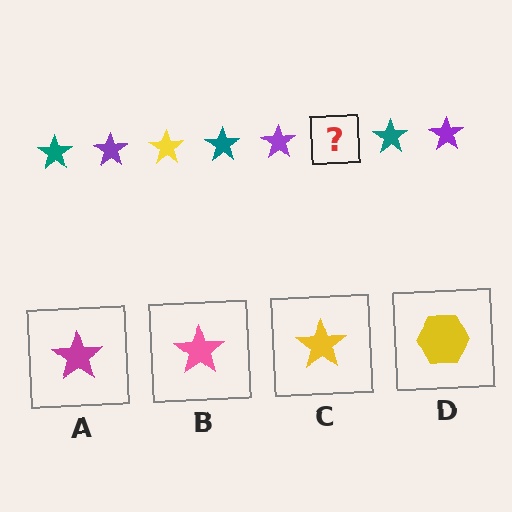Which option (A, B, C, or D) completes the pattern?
C.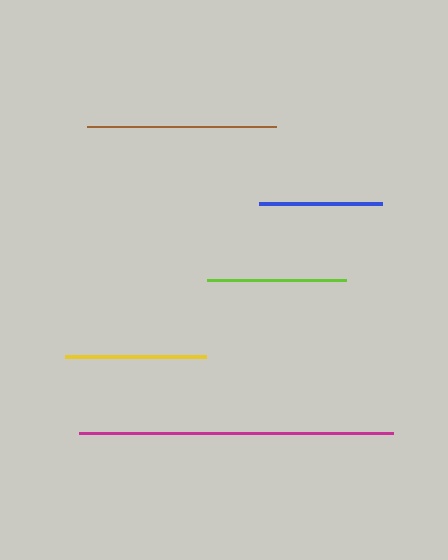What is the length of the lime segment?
The lime segment is approximately 139 pixels long.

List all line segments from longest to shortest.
From longest to shortest: magenta, brown, yellow, lime, blue.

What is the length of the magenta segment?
The magenta segment is approximately 314 pixels long.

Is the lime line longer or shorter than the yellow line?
The yellow line is longer than the lime line.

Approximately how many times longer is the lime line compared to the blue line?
The lime line is approximately 1.1 times the length of the blue line.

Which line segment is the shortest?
The blue line is the shortest at approximately 124 pixels.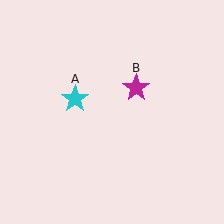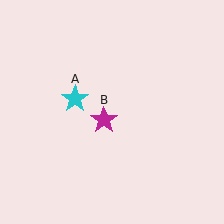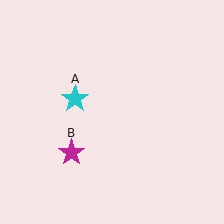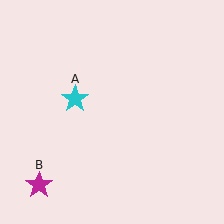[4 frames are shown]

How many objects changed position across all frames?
1 object changed position: magenta star (object B).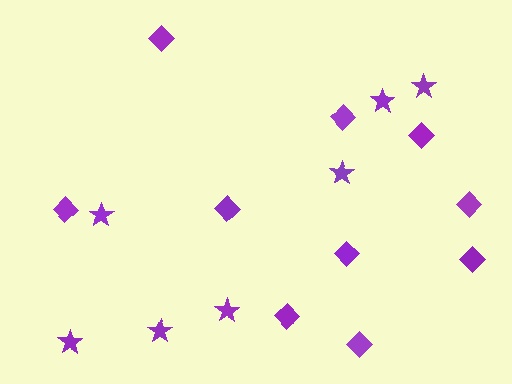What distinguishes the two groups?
There are 2 groups: one group of stars (7) and one group of diamonds (10).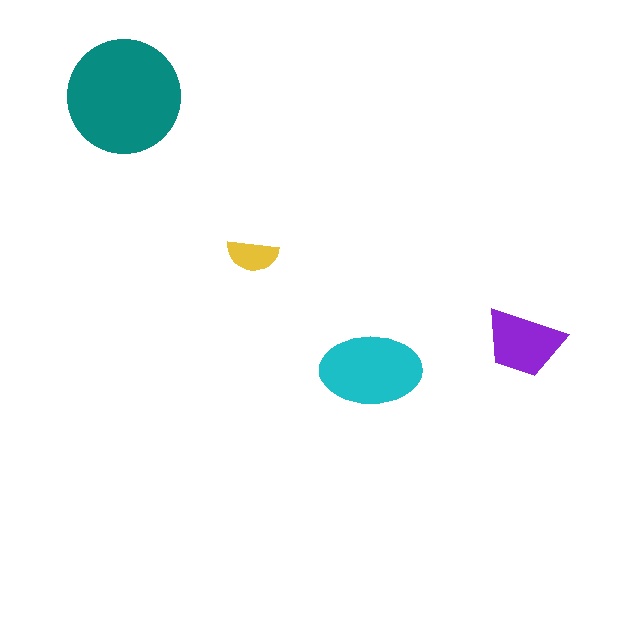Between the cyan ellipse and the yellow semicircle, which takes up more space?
The cyan ellipse.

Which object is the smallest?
The yellow semicircle.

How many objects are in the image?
There are 4 objects in the image.